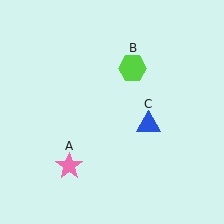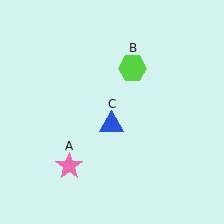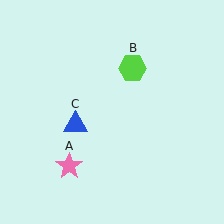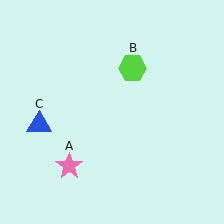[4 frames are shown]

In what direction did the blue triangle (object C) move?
The blue triangle (object C) moved left.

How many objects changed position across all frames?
1 object changed position: blue triangle (object C).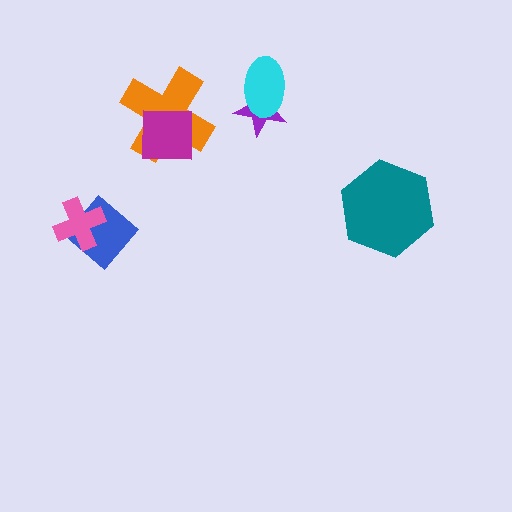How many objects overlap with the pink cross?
1 object overlaps with the pink cross.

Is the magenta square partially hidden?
No, no other shape covers it.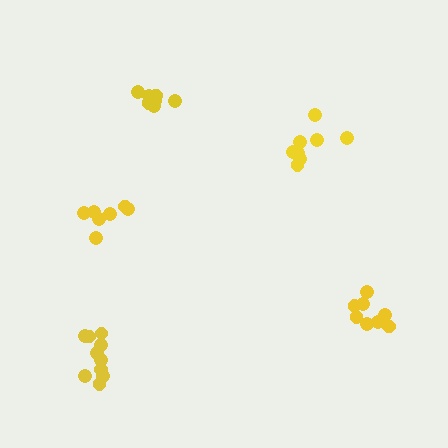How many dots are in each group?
Group 1: 7 dots, Group 2: 8 dots, Group 3: 10 dots, Group 4: 8 dots, Group 5: 7 dots (40 total).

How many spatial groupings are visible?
There are 5 spatial groupings.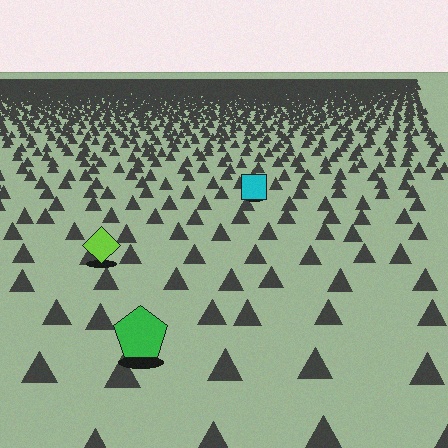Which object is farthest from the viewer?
The cyan square is farthest from the viewer. It appears smaller and the ground texture around it is denser.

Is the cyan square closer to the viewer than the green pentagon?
No. The green pentagon is closer — you can tell from the texture gradient: the ground texture is coarser near it.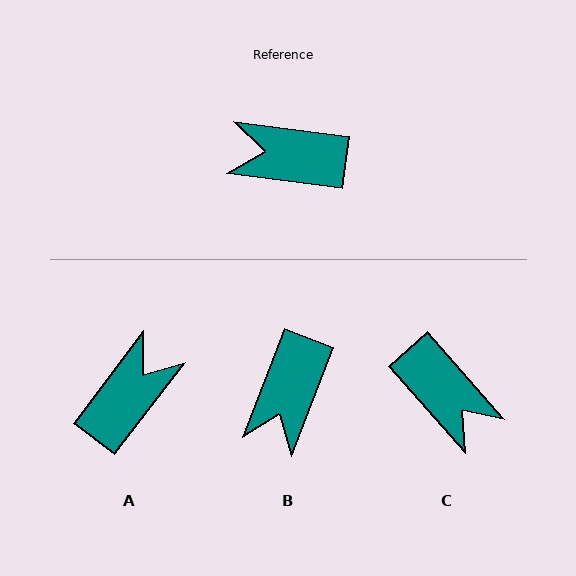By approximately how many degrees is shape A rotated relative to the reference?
Approximately 120 degrees clockwise.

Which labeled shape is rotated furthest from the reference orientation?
C, about 139 degrees away.